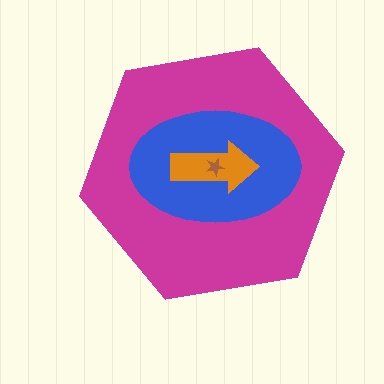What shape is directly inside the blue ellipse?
The orange arrow.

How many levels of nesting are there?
4.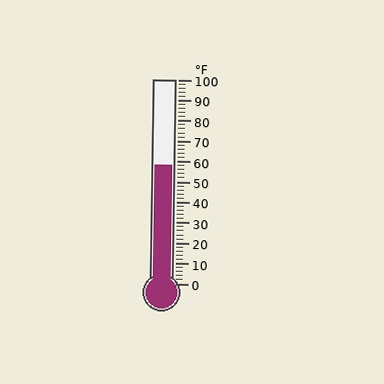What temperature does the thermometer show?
The thermometer shows approximately 58°F.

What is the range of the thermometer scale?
The thermometer scale ranges from 0°F to 100°F.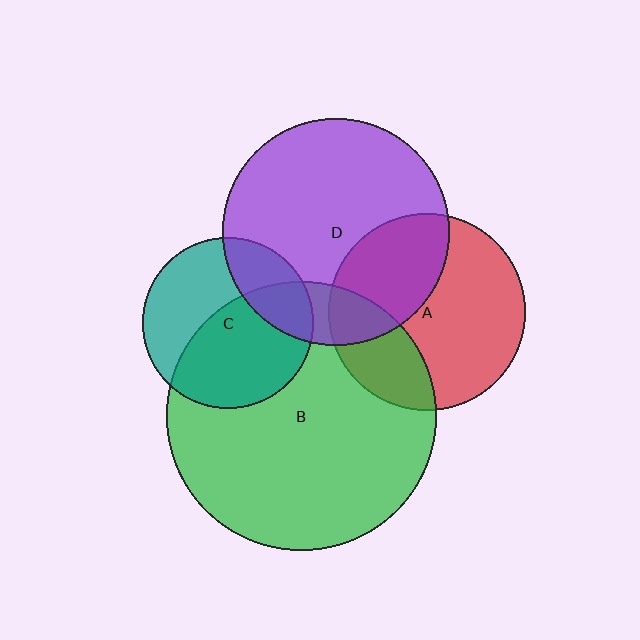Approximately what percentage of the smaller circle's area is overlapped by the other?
Approximately 55%.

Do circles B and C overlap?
Yes.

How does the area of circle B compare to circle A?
Approximately 1.9 times.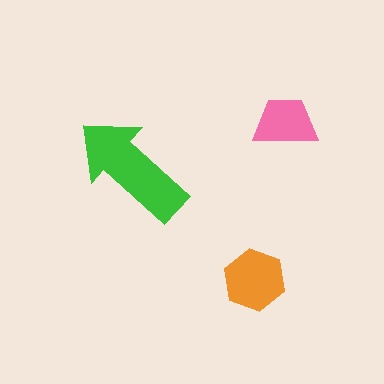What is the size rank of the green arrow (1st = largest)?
1st.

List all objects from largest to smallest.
The green arrow, the orange hexagon, the pink trapezoid.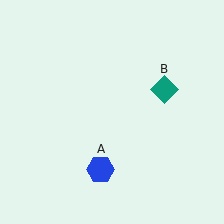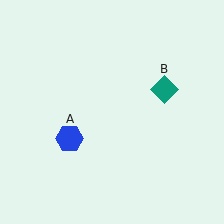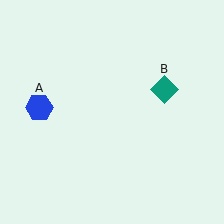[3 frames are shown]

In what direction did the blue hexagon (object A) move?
The blue hexagon (object A) moved up and to the left.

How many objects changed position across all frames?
1 object changed position: blue hexagon (object A).